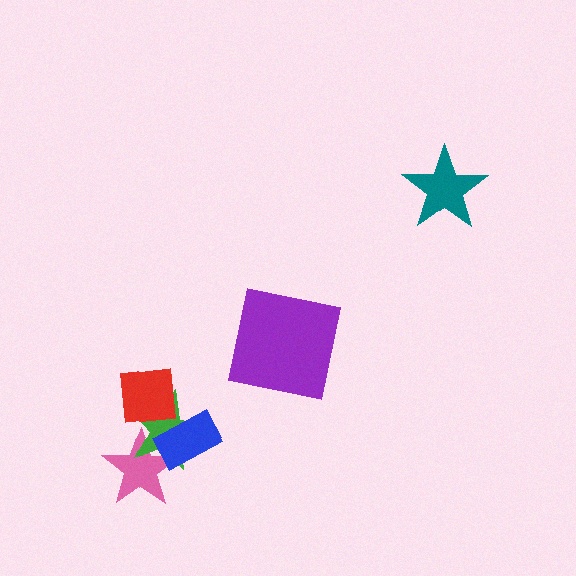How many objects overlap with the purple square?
0 objects overlap with the purple square.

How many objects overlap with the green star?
3 objects overlap with the green star.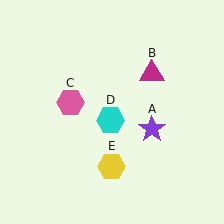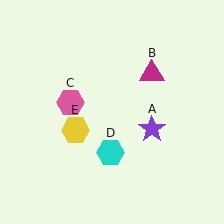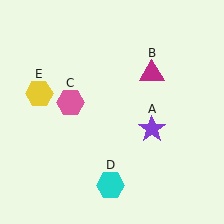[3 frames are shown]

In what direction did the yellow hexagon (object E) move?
The yellow hexagon (object E) moved up and to the left.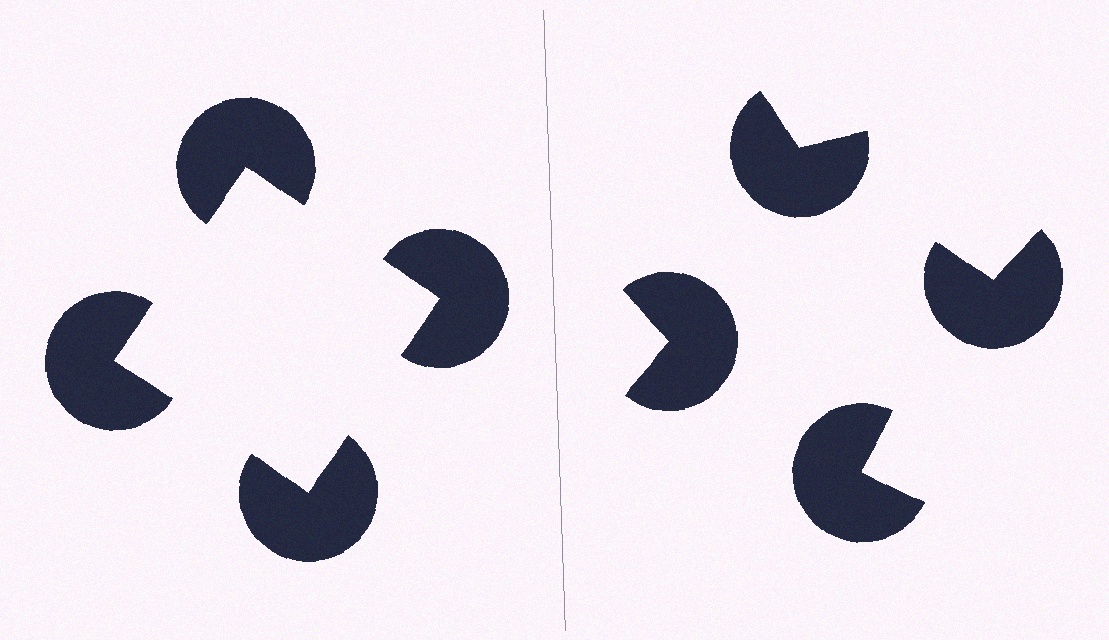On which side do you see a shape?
An illusory square appears on the left side. On the right side the wedge cuts are rotated, so no coherent shape forms.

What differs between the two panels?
The pac-man discs are positioned identically on both sides; only the wedge orientations differ. On the left they align to a square; on the right they are misaligned.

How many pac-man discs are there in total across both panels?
8 — 4 on each side.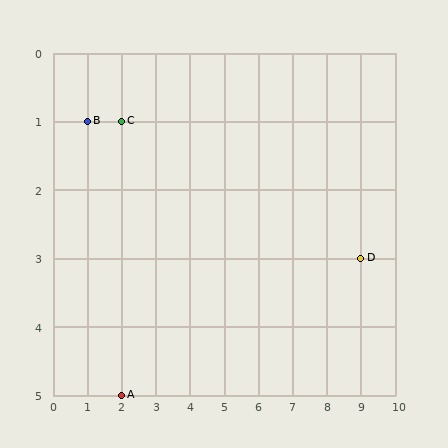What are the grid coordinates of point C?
Point C is at grid coordinates (2, 1).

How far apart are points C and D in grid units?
Points C and D are 7 columns and 2 rows apart (about 7.3 grid units diagonally).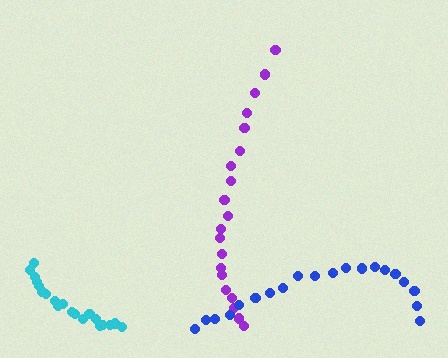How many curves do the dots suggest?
There are 3 distinct paths.